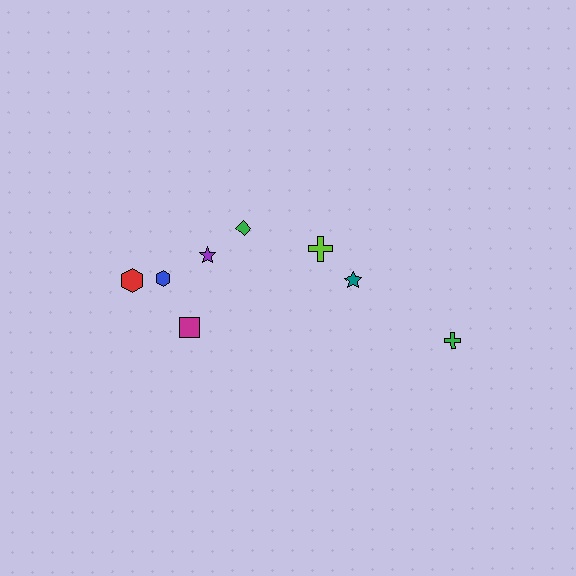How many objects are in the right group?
There are 3 objects.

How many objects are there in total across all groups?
There are 8 objects.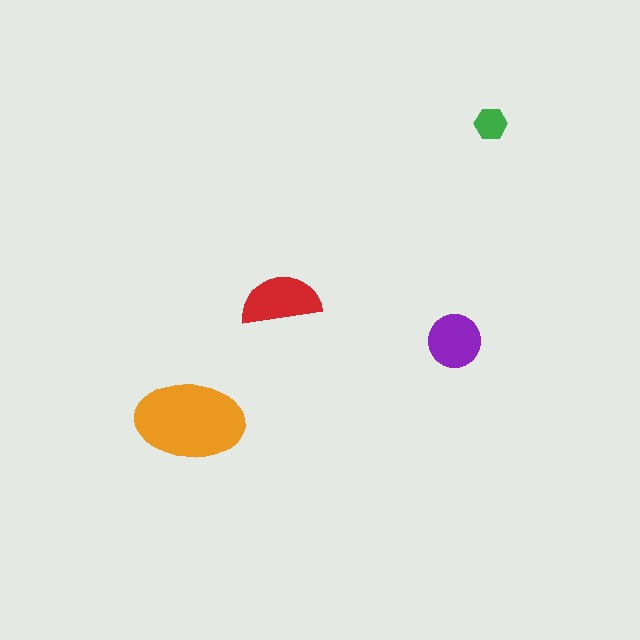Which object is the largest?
The orange ellipse.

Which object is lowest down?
The orange ellipse is bottommost.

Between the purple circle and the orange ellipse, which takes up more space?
The orange ellipse.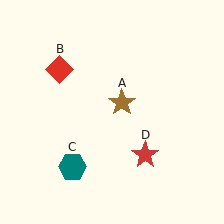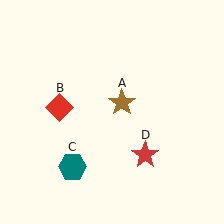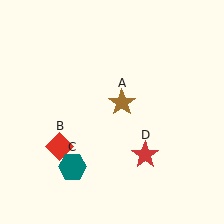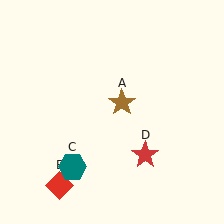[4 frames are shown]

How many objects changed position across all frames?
1 object changed position: red diamond (object B).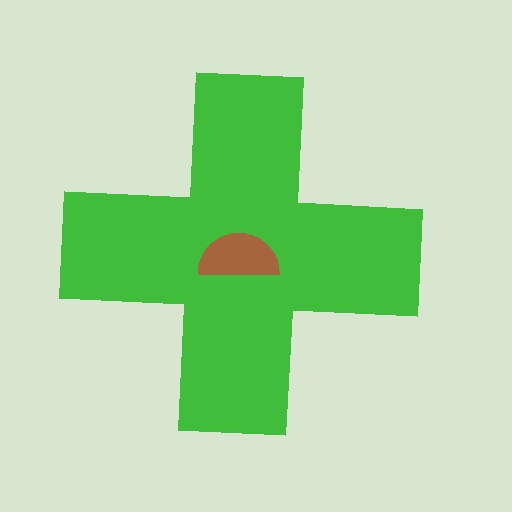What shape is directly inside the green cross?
The brown semicircle.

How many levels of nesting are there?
2.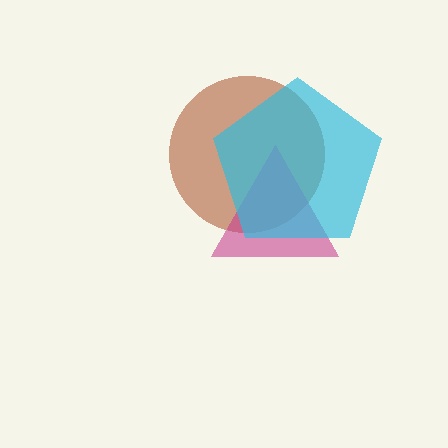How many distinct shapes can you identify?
There are 3 distinct shapes: a brown circle, a magenta triangle, a cyan pentagon.